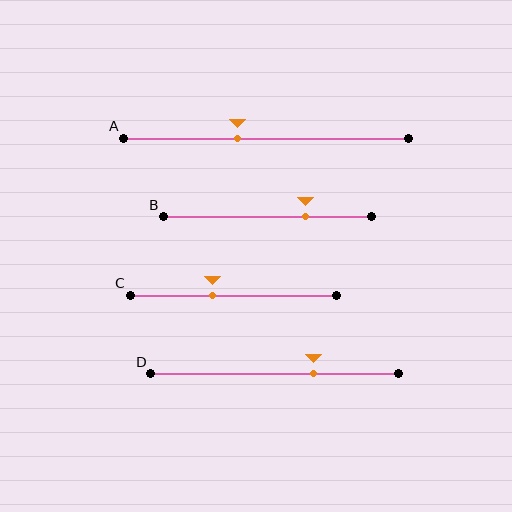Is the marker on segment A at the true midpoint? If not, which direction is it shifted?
No, the marker on segment A is shifted to the left by about 10% of the segment length.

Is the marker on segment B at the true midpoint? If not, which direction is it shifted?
No, the marker on segment B is shifted to the right by about 18% of the segment length.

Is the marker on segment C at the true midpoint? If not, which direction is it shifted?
No, the marker on segment C is shifted to the left by about 10% of the segment length.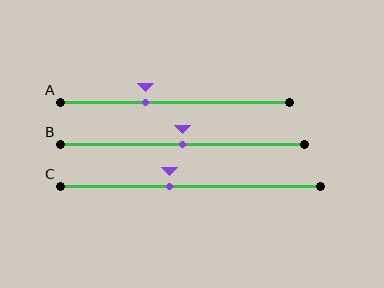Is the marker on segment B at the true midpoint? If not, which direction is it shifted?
Yes, the marker on segment B is at the true midpoint.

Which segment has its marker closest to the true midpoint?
Segment B has its marker closest to the true midpoint.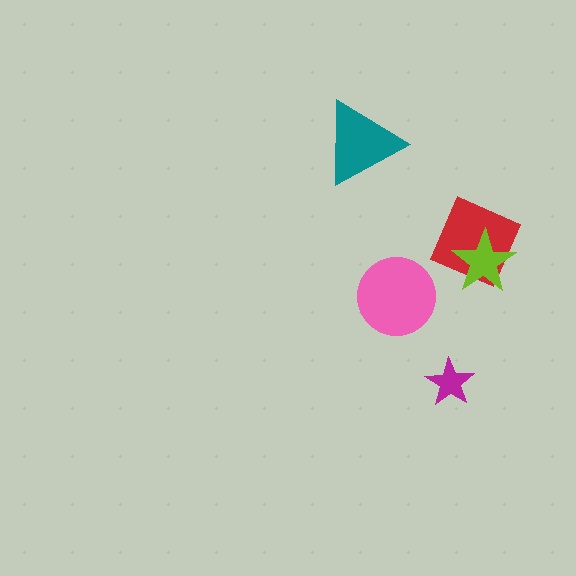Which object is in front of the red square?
The lime star is in front of the red square.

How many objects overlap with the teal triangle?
0 objects overlap with the teal triangle.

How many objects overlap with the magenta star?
0 objects overlap with the magenta star.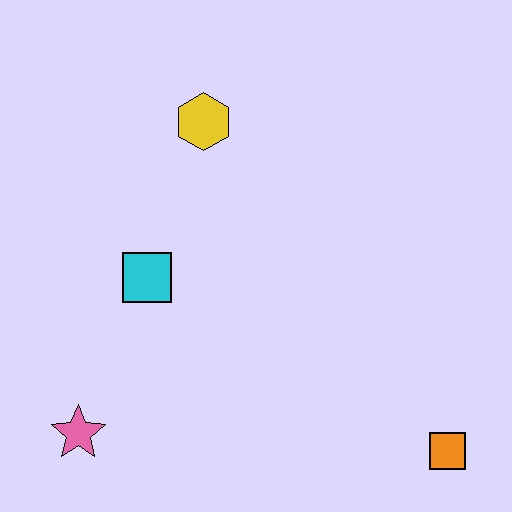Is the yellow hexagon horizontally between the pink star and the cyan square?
No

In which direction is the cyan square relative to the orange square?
The cyan square is to the left of the orange square.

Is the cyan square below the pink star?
No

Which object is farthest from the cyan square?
The orange square is farthest from the cyan square.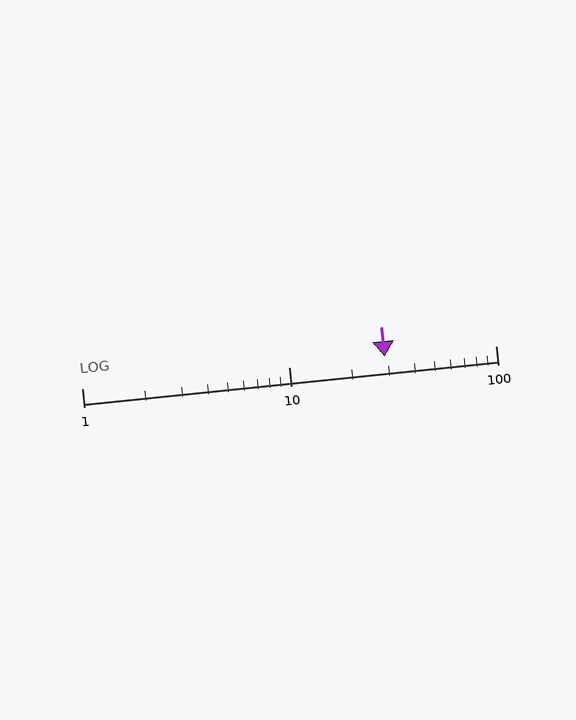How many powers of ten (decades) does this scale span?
The scale spans 2 decades, from 1 to 100.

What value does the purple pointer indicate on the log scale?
The pointer indicates approximately 29.